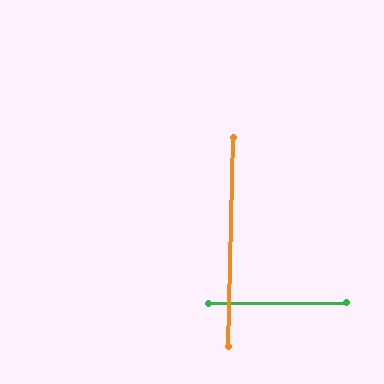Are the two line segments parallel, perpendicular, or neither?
Perpendicular — they meet at approximately 89°.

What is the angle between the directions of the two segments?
Approximately 89 degrees.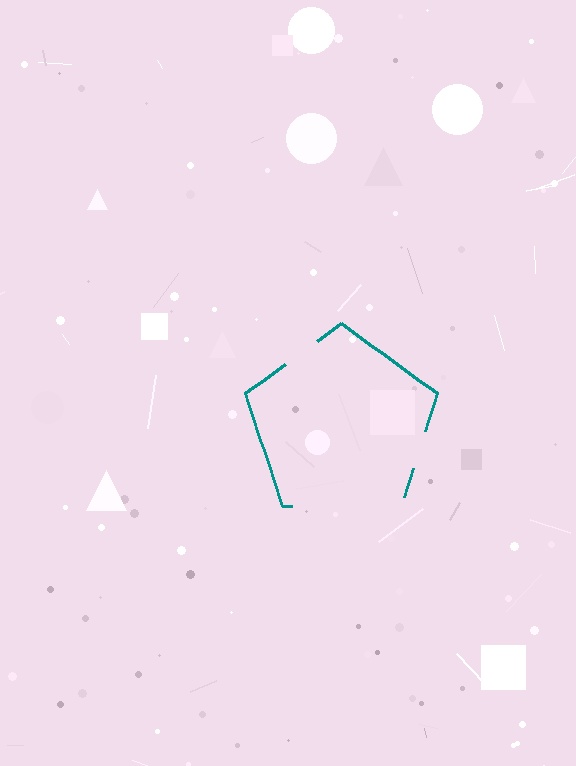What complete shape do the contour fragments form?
The contour fragments form a pentagon.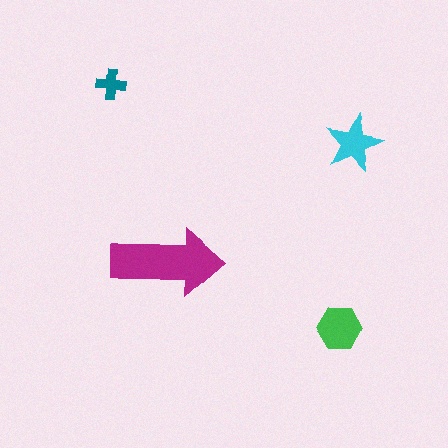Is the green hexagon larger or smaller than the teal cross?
Larger.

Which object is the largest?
The magenta arrow.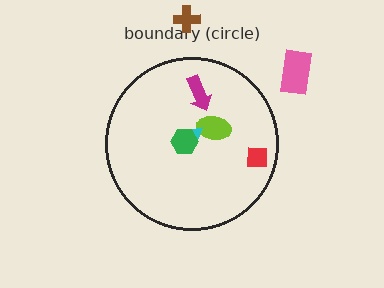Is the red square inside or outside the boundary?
Inside.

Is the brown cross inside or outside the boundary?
Outside.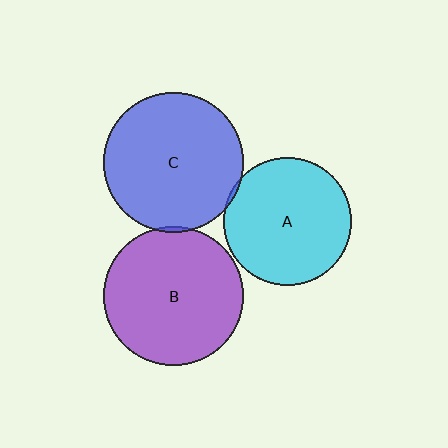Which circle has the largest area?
Circle C (blue).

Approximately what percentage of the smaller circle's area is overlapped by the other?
Approximately 5%.